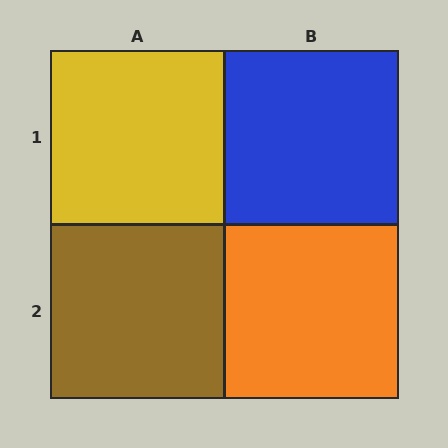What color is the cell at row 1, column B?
Blue.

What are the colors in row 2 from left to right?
Brown, orange.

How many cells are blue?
1 cell is blue.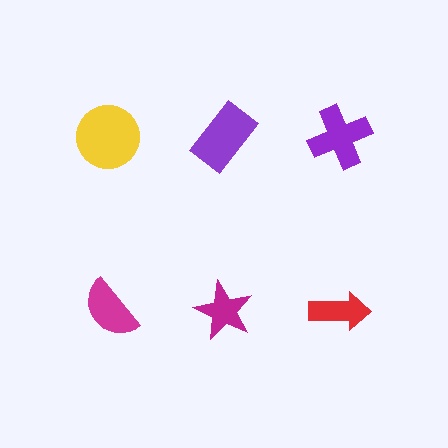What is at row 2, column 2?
A magenta star.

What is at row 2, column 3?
A red arrow.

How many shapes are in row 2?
3 shapes.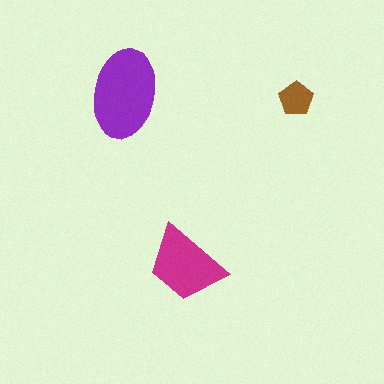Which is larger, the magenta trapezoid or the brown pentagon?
The magenta trapezoid.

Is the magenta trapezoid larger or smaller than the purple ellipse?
Smaller.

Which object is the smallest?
The brown pentagon.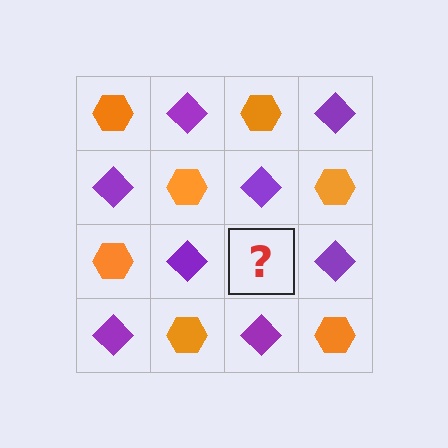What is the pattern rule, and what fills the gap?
The rule is that it alternates orange hexagon and purple diamond in a checkerboard pattern. The gap should be filled with an orange hexagon.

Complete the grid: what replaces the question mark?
The question mark should be replaced with an orange hexagon.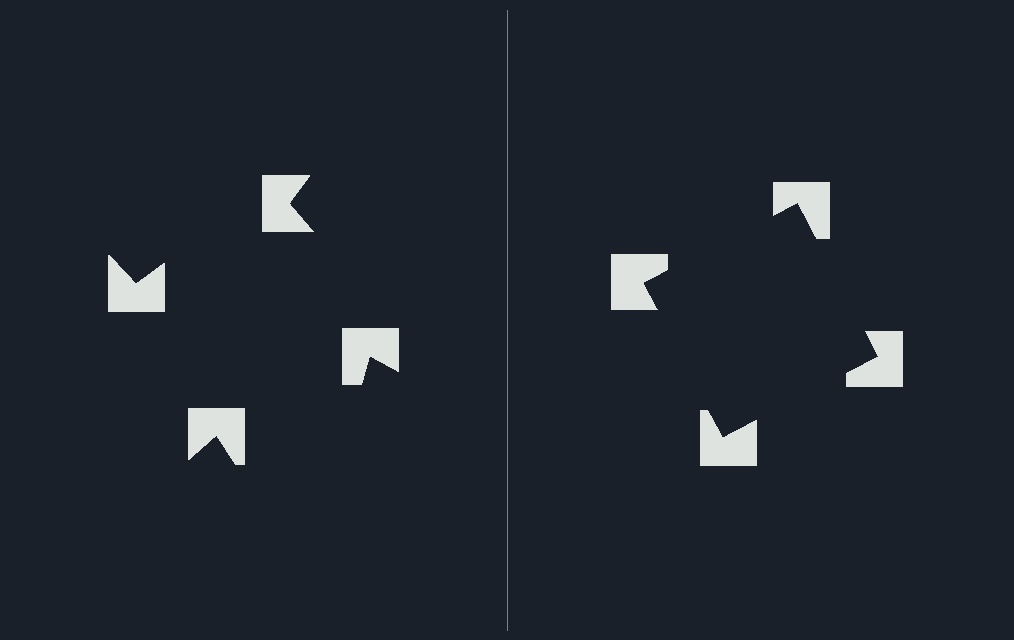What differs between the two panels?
The notched squares are positioned identically on both sides; only the wedge orientations differ. On the right they align to a square; on the left they are misaligned.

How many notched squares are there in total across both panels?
8 — 4 on each side.